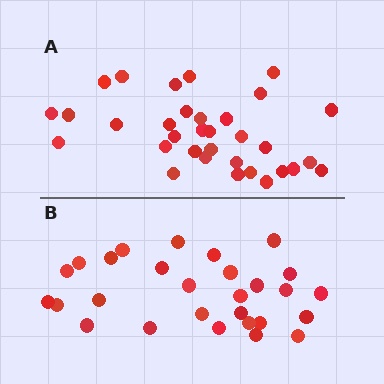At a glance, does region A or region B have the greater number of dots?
Region A (the top region) has more dots.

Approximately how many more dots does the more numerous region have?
Region A has about 5 more dots than region B.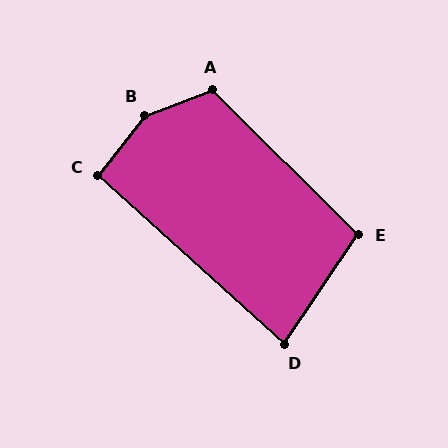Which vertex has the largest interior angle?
B, at approximately 148 degrees.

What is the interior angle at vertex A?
Approximately 115 degrees (obtuse).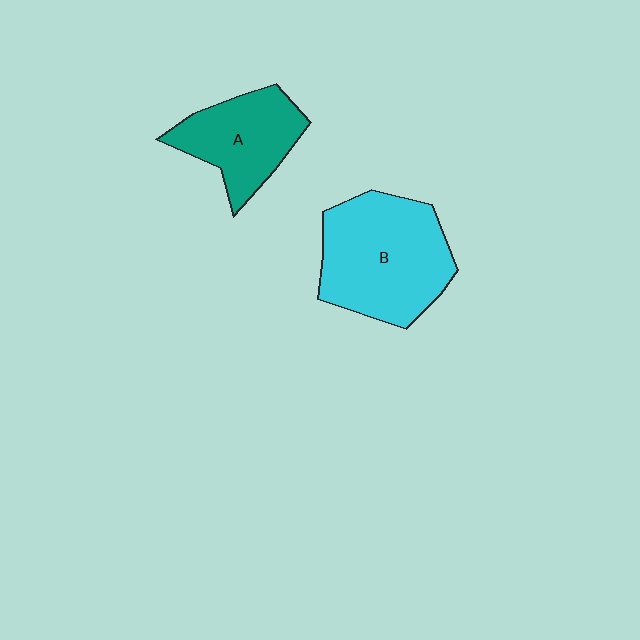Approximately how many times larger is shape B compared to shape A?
Approximately 1.5 times.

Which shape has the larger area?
Shape B (cyan).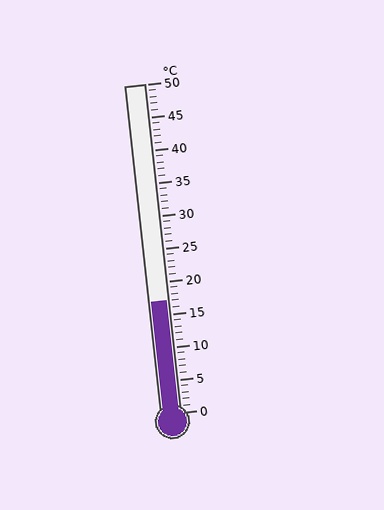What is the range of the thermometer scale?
The thermometer scale ranges from 0°C to 50°C.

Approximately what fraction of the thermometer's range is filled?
The thermometer is filled to approximately 35% of its range.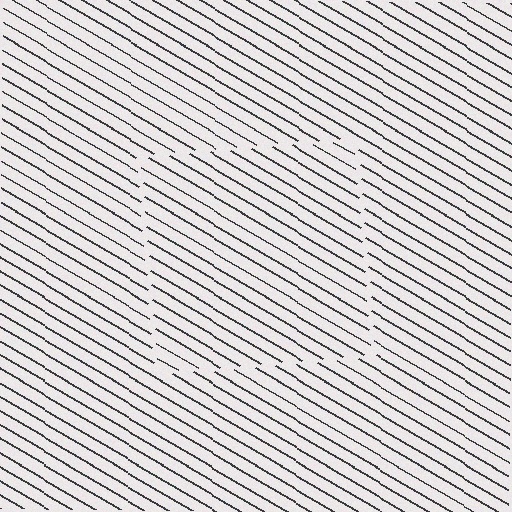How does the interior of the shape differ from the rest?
The interior of the shape contains the same grating, shifted by half a period — the contour is defined by the phase discontinuity where line-ends from the inner and outer gratings abut.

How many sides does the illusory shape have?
4 sides — the line-ends trace a square.